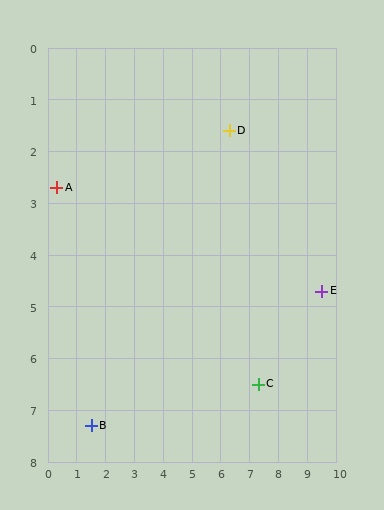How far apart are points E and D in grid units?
Points E and D are about 4.5 grid units apart.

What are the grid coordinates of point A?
Point A is at approximately (0.3, 2.7).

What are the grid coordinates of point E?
Point E is at approximately (9.5, 4.7).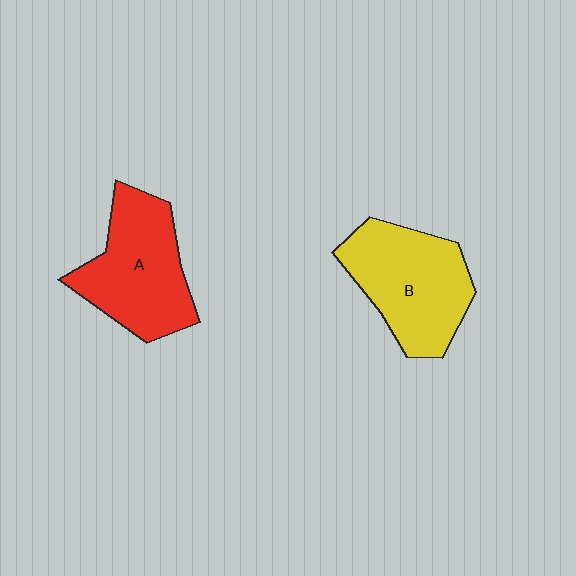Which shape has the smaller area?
Shape A (red).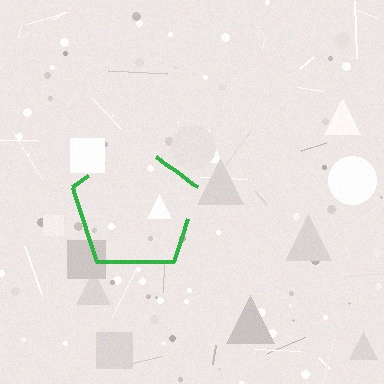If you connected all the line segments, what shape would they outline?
They would outline a pentagon.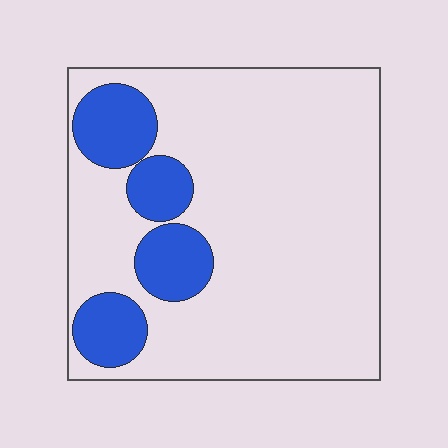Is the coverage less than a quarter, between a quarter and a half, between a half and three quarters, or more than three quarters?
Less than a quarter.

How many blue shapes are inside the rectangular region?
4.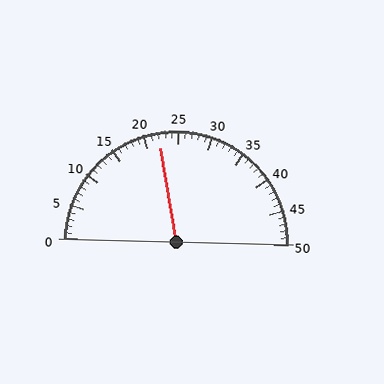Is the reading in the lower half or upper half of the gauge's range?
The reading is in the lower half of the range (0 to 50).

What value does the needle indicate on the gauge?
The needle indicates approximately 22.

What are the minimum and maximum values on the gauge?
The gauge ranges from 0 to 50.